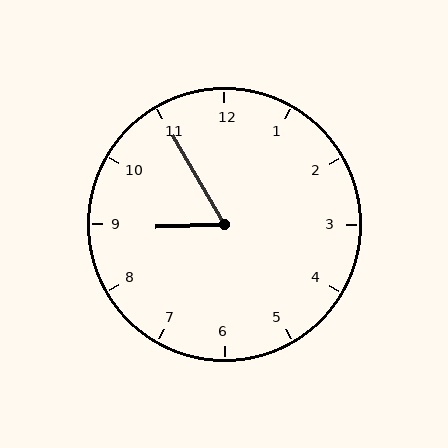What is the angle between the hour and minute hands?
Approximately 62 degrees.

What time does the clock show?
8:55.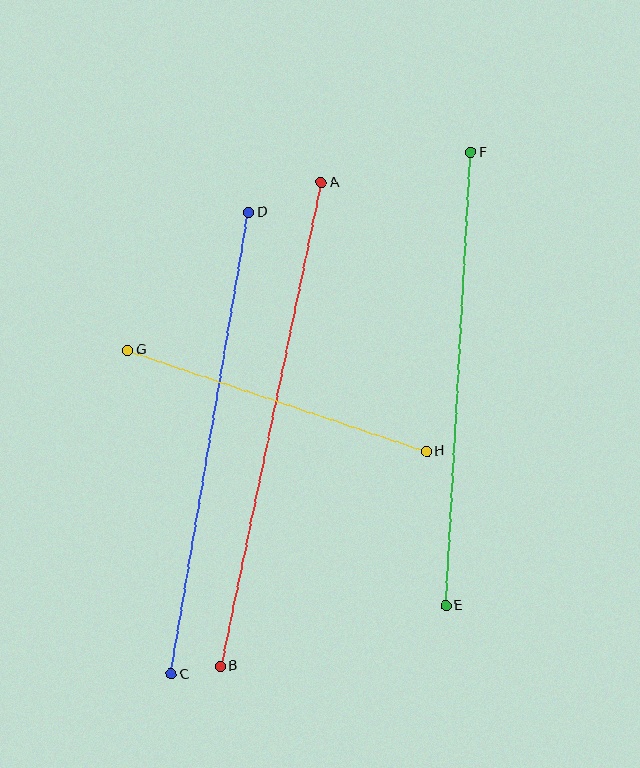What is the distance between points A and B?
The distance is approximately 494 pixels.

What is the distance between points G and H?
The distance is approximately 315 pixels.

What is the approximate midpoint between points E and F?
The midpoint is at approximately (458, 379) pixels.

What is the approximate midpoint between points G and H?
The midpoint is at approximately (277, 401) pixels.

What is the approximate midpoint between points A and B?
The midpoint is at approximately (271, 424) pixels.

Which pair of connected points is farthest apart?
Points A and B are farthest apart.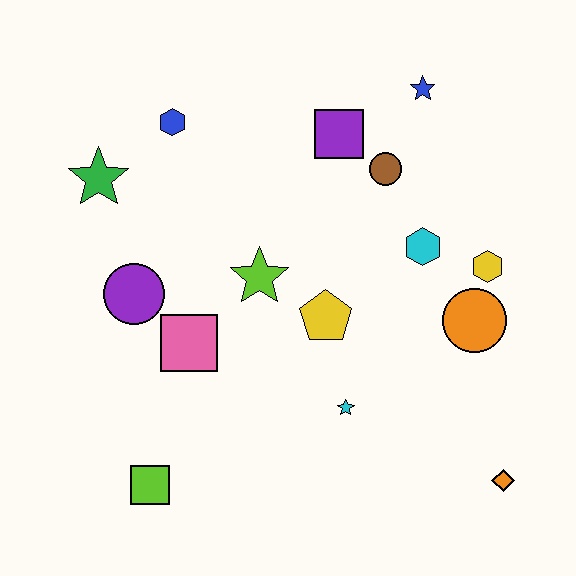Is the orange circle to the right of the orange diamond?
No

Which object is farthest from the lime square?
The blue star is farthest from the lime square.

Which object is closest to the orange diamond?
The orange circle is closest to the orange diamond.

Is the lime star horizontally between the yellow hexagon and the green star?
Yes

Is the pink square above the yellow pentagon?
No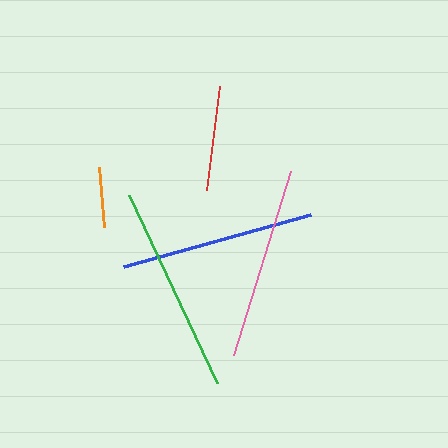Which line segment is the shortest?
The orange line is the shortest at approximately 60 pixels.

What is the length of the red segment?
The red segment is approximately 105 pixels long.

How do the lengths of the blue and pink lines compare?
The blue and pink lines are approximately the same length.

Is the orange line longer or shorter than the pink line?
The pink line is longer than the orange line.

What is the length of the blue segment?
The blue segment is approximately 194 pixels long.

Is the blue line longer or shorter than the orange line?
The blue line is longer than the orange line.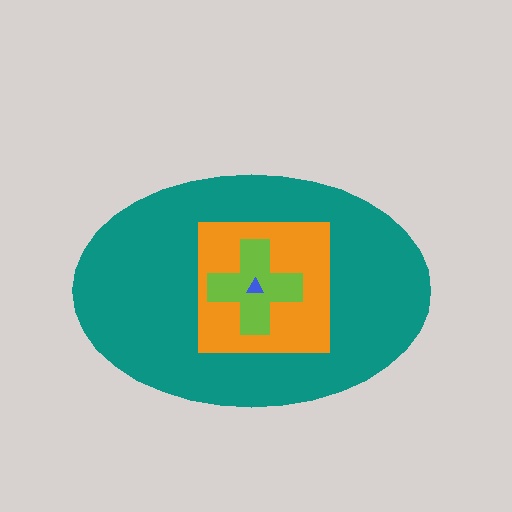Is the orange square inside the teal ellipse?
Yes.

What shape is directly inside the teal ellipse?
The orange square.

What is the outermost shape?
The teal ellipse.